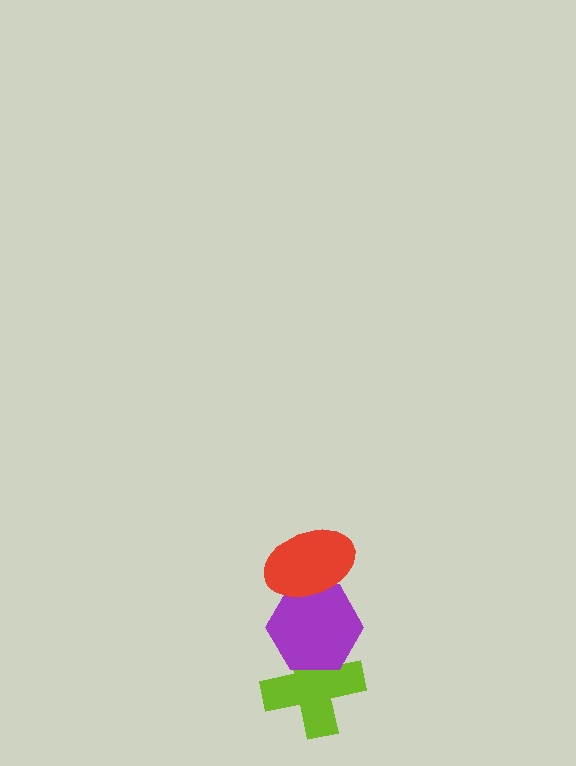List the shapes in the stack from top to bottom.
From top to bottom: the red ellipse, the purple hexagon, the lime cross.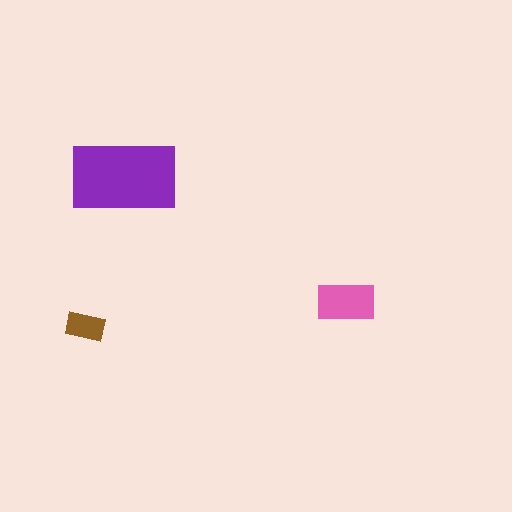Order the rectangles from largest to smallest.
the purple one, the pink one, the brown one.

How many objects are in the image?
There are 3 objects in the image.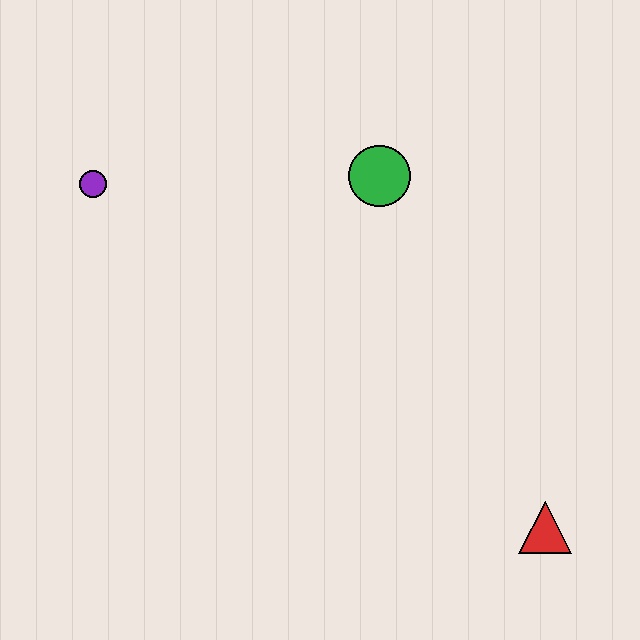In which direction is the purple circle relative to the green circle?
The purple circle is to the left of the green circle.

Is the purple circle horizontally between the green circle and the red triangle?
No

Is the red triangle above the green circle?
No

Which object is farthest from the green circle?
The red triangle is farthest from the green circle.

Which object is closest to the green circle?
The purple circle is closest to the green circle.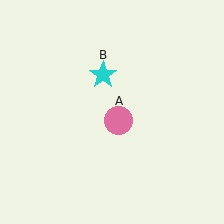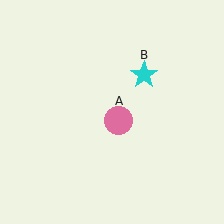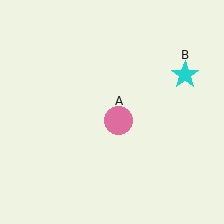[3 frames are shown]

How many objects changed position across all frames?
1 object changed position: cyan star (object B).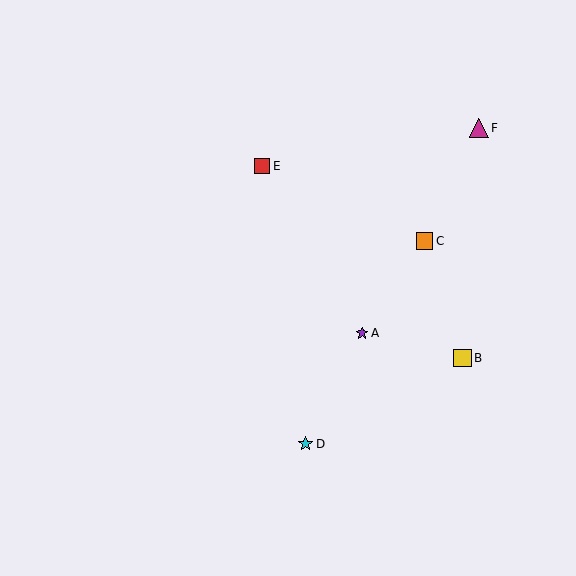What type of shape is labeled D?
Shape D is a cyan star.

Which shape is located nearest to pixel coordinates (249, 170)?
The red square (labeled E) at (262, 166) is nearest to that location.